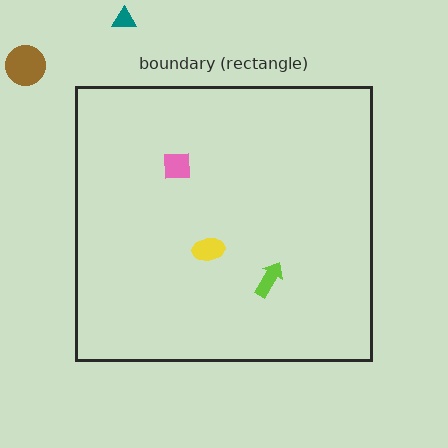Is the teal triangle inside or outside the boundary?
Outside.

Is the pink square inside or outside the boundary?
Inside.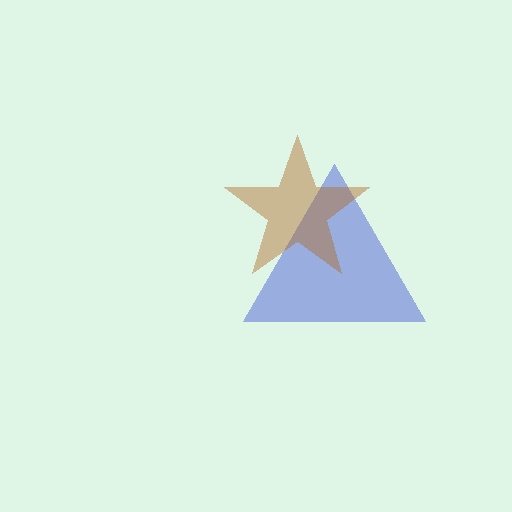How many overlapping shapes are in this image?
There are 2 overlapping shapes in the image.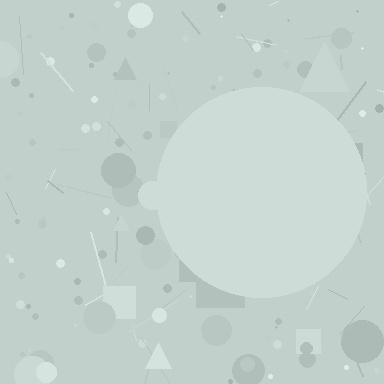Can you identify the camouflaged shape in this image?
The camouflaged shape is a circle.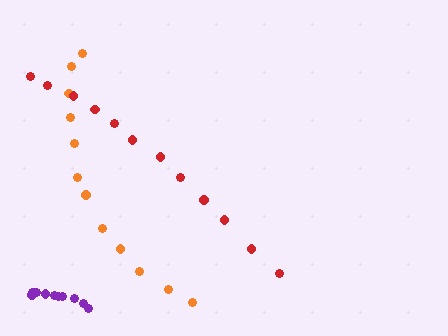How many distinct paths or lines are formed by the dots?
There are 3 distinct paths.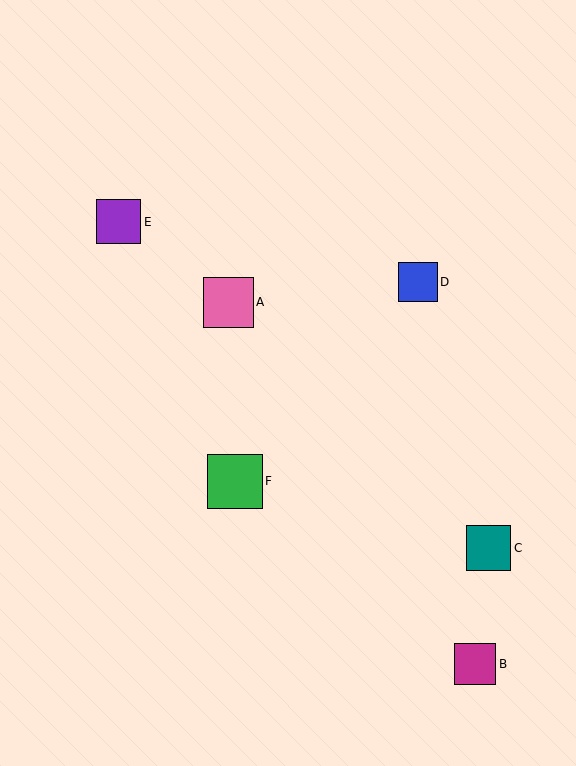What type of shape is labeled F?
Shape F is a green square.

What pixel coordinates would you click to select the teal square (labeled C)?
Click at (489, 548) to select the teal square C.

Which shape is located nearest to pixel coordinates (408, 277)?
The blue square (labeled D) at (418, 282) is nearest to that location.